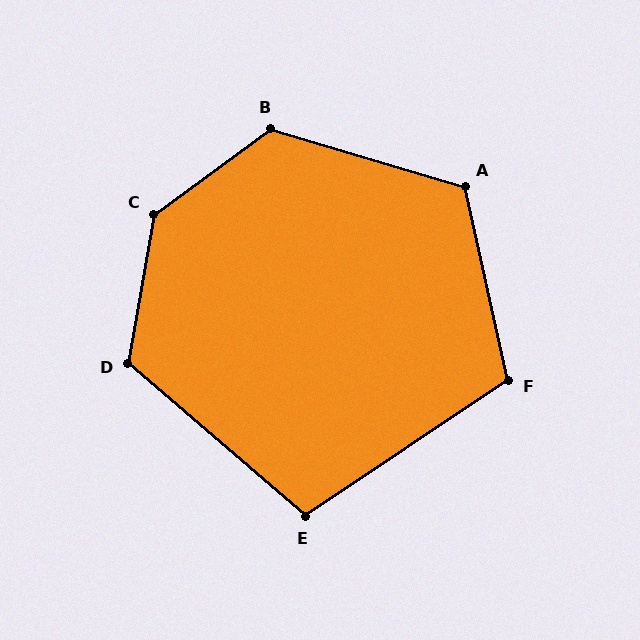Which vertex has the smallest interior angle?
E, at approximately 105 degrees.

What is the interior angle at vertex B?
Approximately 127 degrees (obtuse).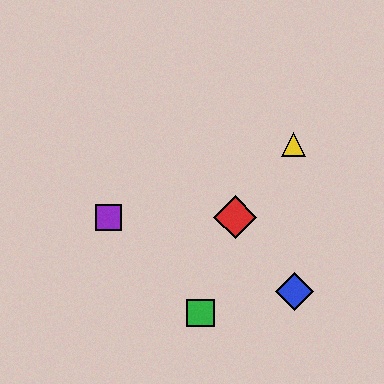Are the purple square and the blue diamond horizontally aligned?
No, the purple square is at y≈217 and the blue diamond is at y≈292.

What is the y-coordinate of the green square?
The green square is at y≈313.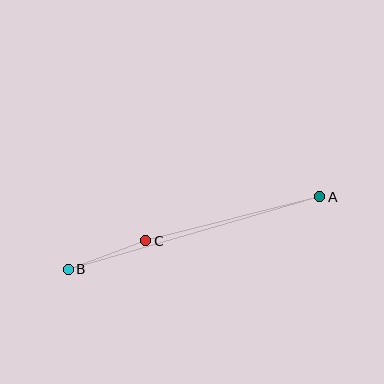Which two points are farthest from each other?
Points A and B are farthest from each other.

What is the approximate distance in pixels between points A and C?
The distance between A and C is approximately 180 pixels.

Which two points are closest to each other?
Points B and C are closest to each other.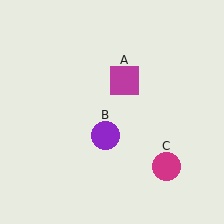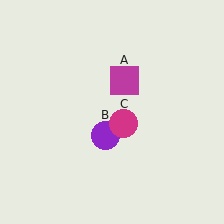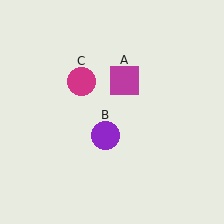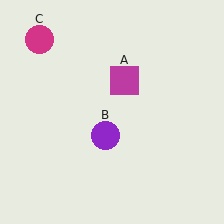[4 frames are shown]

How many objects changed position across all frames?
1 object changed position: magenta circle (object C).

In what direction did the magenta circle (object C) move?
The magenta circle (object C) moved up and to the left.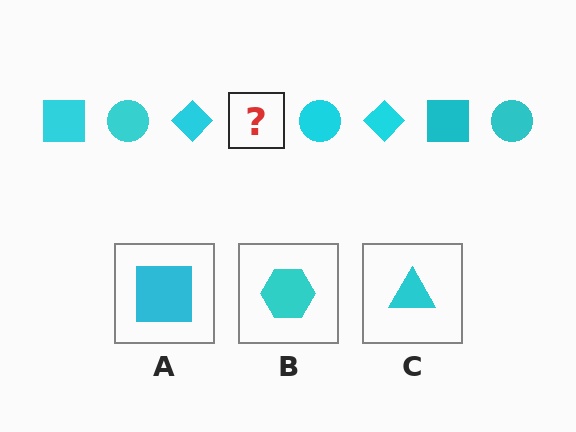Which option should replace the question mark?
Option A.